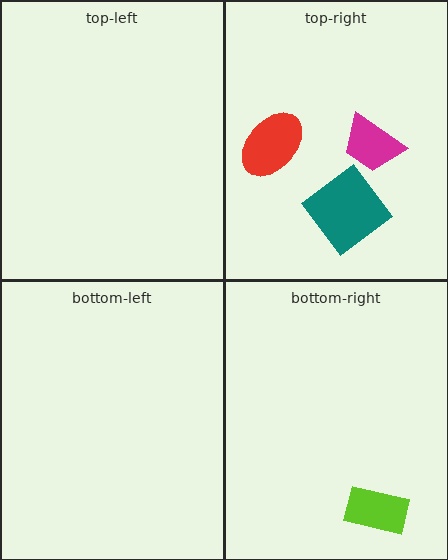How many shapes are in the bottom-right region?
1.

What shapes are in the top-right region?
The red ellipse, the magenta trapezoid, the teal diamond.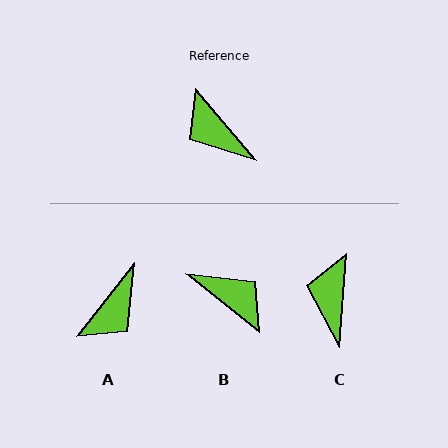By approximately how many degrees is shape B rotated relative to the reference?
Approximately 168 degrees clockwise.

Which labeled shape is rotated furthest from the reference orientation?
B, about 168 degrees away.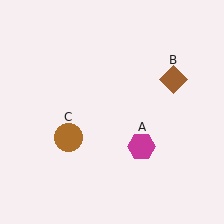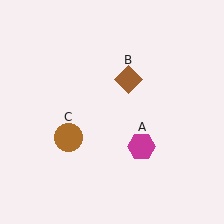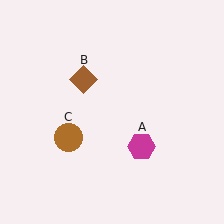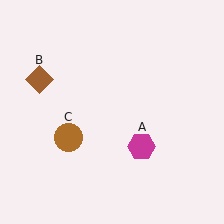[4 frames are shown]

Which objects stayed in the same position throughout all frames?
Magenta hexagon (object A) and brown circle (object C) remained stationary.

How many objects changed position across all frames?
1 object changed position: brown diamond (object B).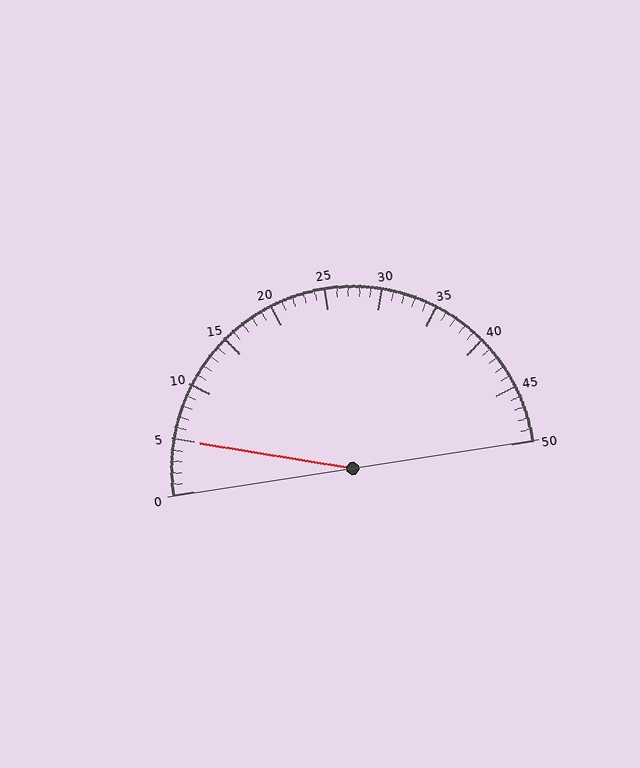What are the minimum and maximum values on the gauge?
The gauge ranges from 0 to 50.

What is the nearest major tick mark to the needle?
The nearest major tick mark is 5.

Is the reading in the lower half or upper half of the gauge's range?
The reading is in the lower half of the range (0 to 50).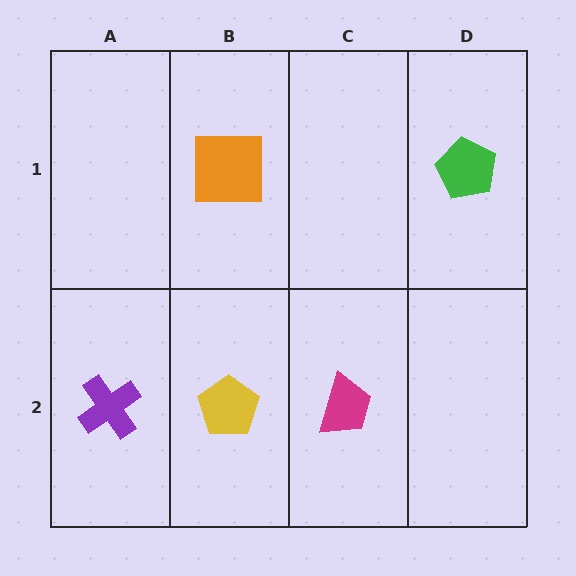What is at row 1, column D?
A green pentagon.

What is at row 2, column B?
A yellow pentagon.